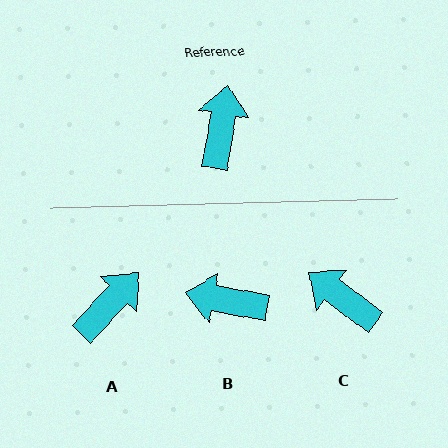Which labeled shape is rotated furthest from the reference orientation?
B, about 89 degrees away.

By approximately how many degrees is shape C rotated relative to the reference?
Approximately 62 degrees counter-clockwise.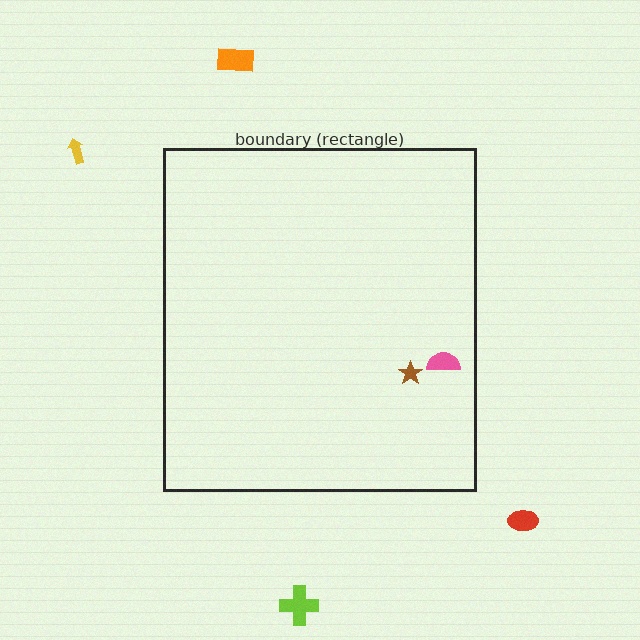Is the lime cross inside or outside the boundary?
Outside.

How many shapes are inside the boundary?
2 inside, 4 outside.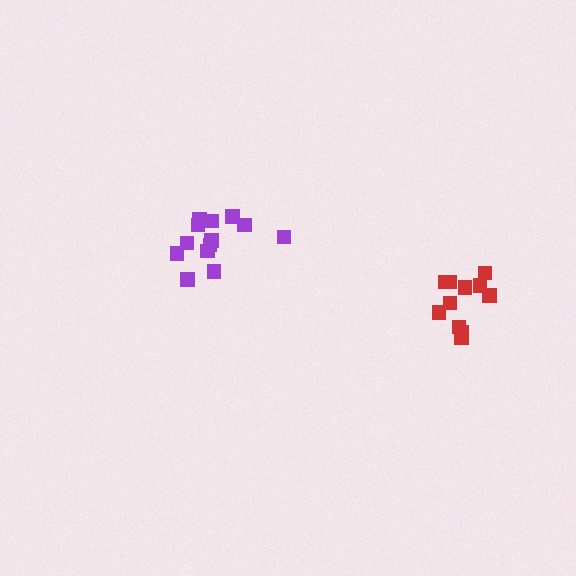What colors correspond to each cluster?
The clusters are colored: red, purple.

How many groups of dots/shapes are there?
There are 2 groups.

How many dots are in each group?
Group 1: 11 dots, Group 2: 13 dots (24 total).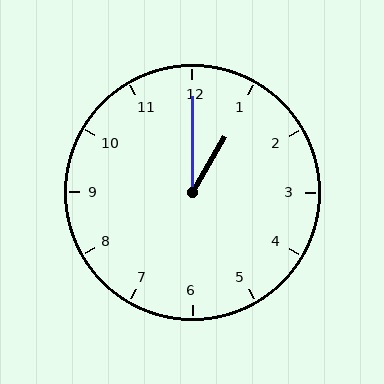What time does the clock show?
1:00.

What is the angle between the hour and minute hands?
Approximately 30 degrees.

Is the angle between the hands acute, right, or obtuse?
It is acute.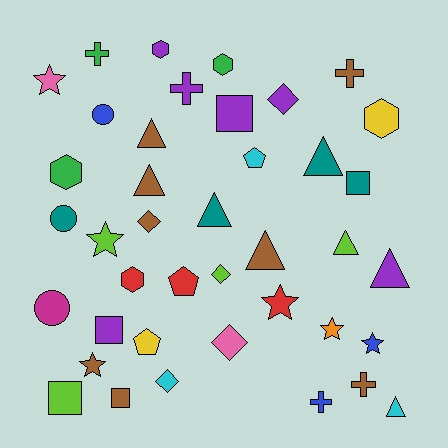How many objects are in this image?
There are 40 objects.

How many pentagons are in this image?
There are 3 pentagons.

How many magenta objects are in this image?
There is 1 magenta object.